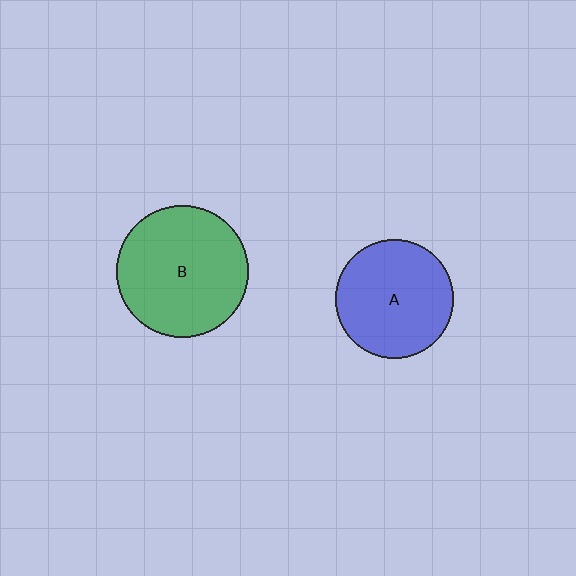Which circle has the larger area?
Circle B (green).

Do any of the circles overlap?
No, none of the circles overlap.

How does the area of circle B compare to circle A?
Approximately 1.2 times.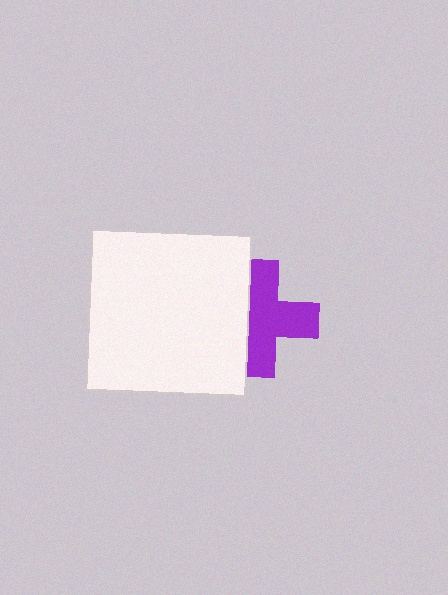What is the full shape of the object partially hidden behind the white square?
The partially hidden object is a purple cross.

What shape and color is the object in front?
The object in front is a white square.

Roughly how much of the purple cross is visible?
Most of it is visible (roughly 67%).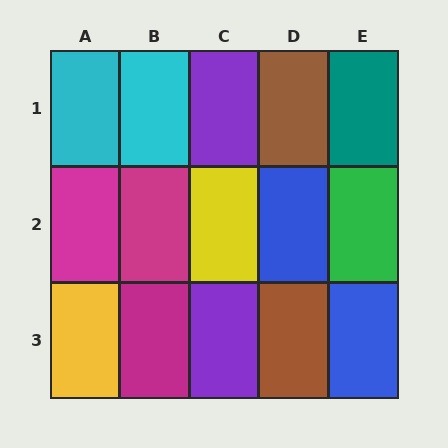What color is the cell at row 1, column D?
Brown.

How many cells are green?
1 cell is green.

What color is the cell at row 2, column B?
Magenta.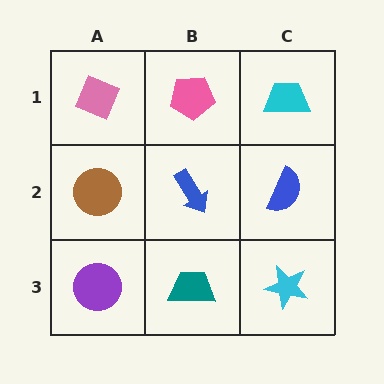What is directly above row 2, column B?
A pink pentagon.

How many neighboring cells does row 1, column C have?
2.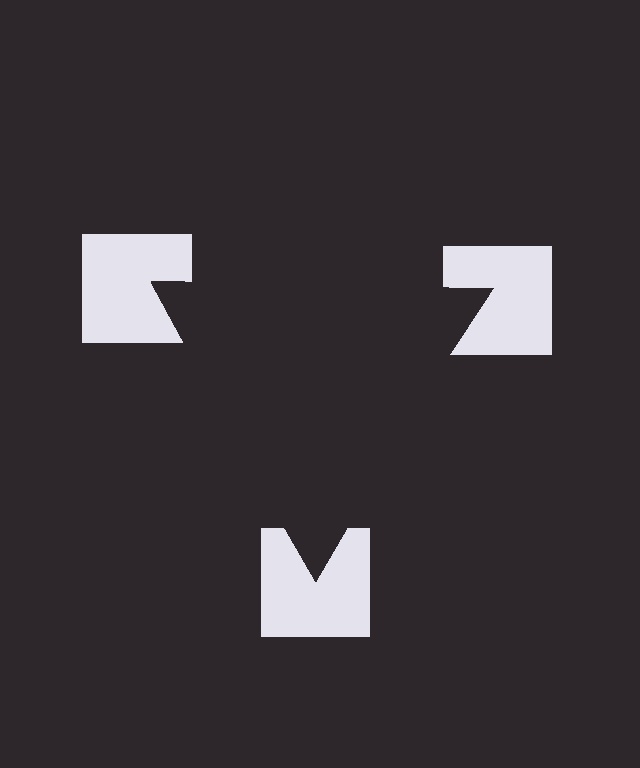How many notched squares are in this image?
There are 3 — one at each vertex of the illusory triangle.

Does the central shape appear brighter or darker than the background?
It typically appears slightly darker than the background, even though no actual brightness change is drawn.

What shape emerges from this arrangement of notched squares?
An illusory triangle — its edges are inferred from the aligned wedge cuts in the notched squares, not physically drawn.